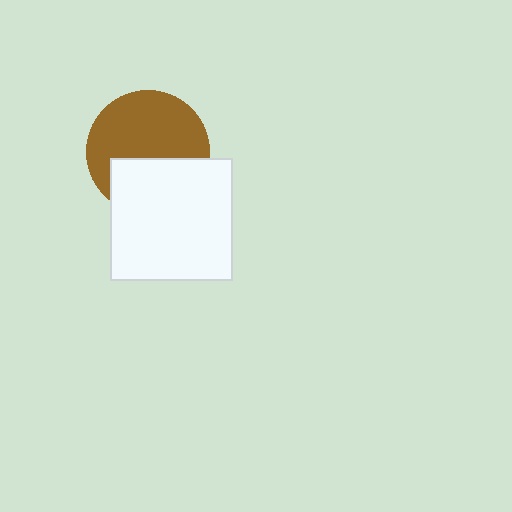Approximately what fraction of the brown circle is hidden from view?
Roughly 39% of the brown circle is hidden behind the white square.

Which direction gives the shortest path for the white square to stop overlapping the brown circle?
Moving down gives the shortest separation.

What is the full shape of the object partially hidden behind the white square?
The partially hidden object is a brown circle.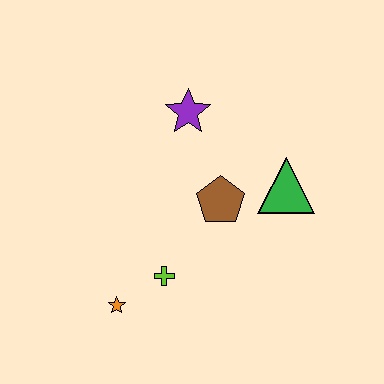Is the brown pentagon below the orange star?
No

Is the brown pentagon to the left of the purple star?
No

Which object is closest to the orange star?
The lime cross is closest to the orange star.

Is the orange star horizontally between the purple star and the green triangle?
No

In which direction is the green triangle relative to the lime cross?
The green triangle is to the right of the lime cross.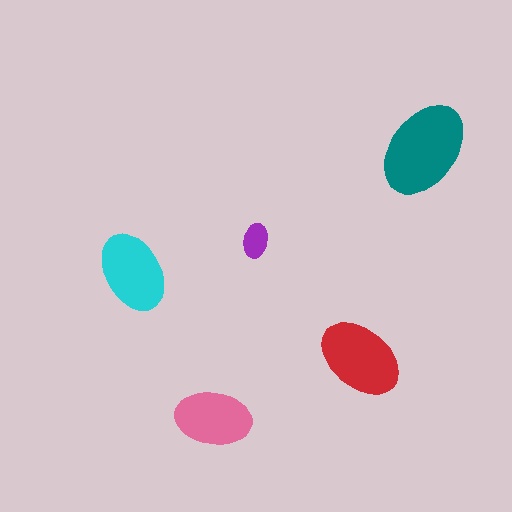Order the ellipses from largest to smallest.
the teal one, the red one, the cyan one, the pink one, the purple one.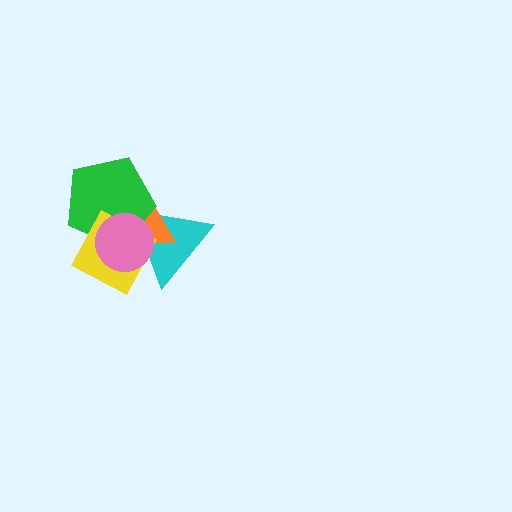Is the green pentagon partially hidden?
Yes, it is partially covered by another shape.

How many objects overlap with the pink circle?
4 objects overlap with the pink circle.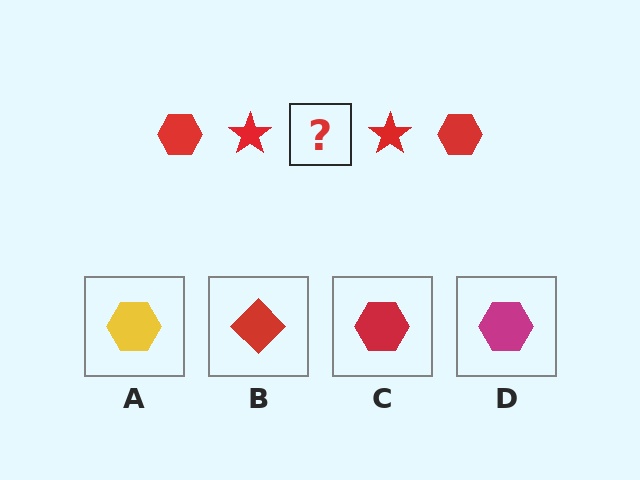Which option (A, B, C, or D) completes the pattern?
C.